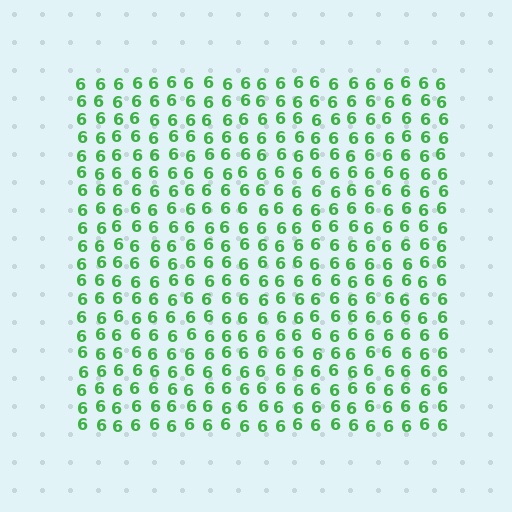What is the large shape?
The large shape is a square.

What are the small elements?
The small elements are digit 6's.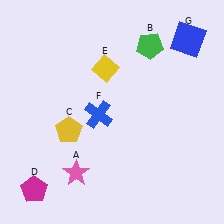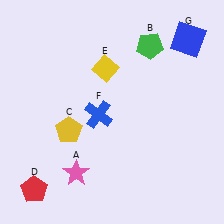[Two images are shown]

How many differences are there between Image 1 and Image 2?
There is 1 difference between the two images.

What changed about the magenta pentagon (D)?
In Image 1, D is magenta. In Image 2, it changed to red.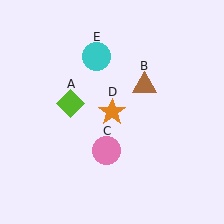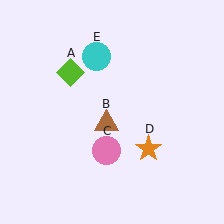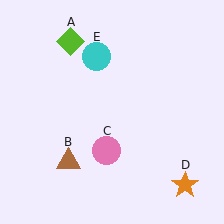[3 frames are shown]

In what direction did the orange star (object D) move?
The orange star (object D) moved down and to the right.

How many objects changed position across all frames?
3 objects changed position: lime diamond (object A), brown triangle (object B), orange star (object D).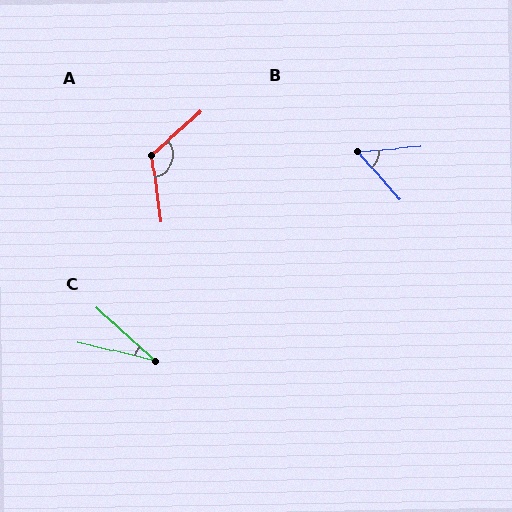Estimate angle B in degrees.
Approximately 53 degrees.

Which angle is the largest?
A, at approximately 124 degrees.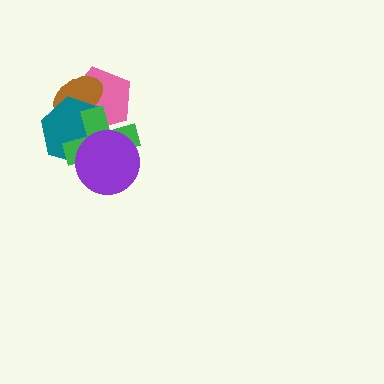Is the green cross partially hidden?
Yes, it is partially covered by another shape.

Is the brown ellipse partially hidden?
Yes, it is partially covered by another shape.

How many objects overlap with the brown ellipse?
3 objects overlap with the brown ellipse.